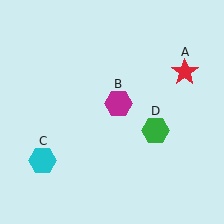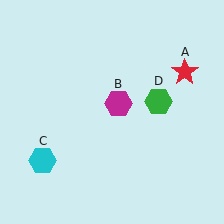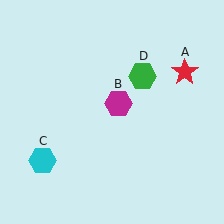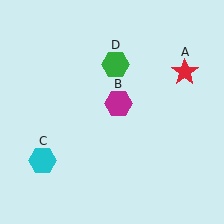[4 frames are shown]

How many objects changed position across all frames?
1 object changed position: green hexagon (object D).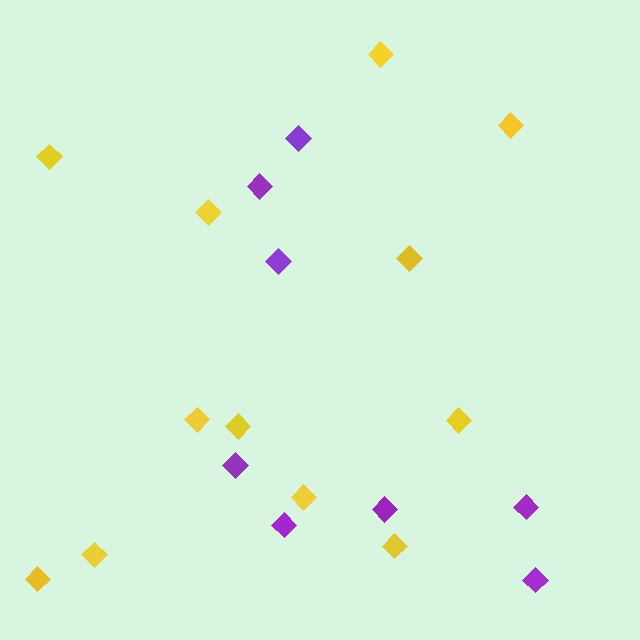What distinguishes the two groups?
There are 2 groups: one group of yellow diamonds (12) and one group of purple diamonds (8).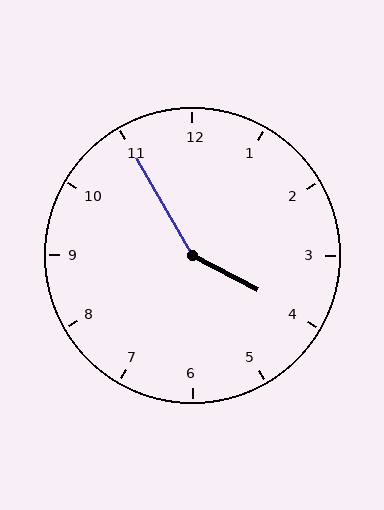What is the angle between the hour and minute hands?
Approximately 148 degrees.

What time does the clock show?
3:55.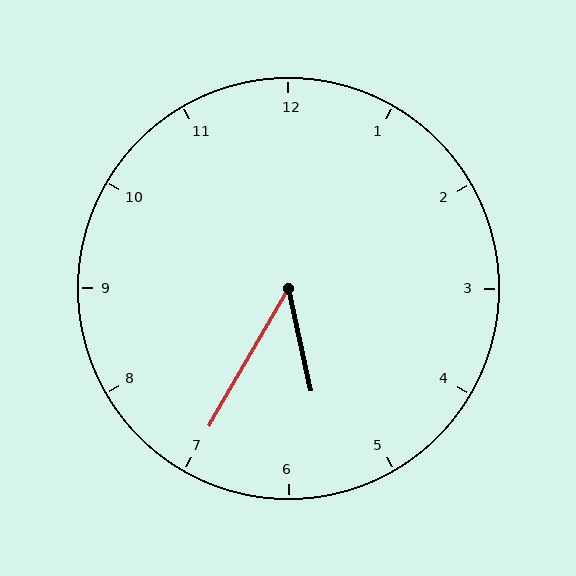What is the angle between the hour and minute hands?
Approximately 42 degrees.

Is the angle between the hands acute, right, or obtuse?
It is acute.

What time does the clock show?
5:35.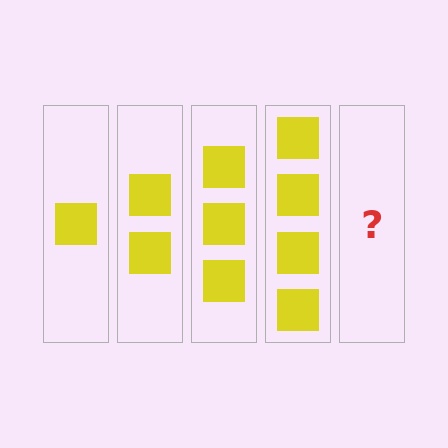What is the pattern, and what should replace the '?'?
The pattern is that each step adds one more square. The '?' should be 5 squares.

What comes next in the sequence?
The next element should be 5 squares.